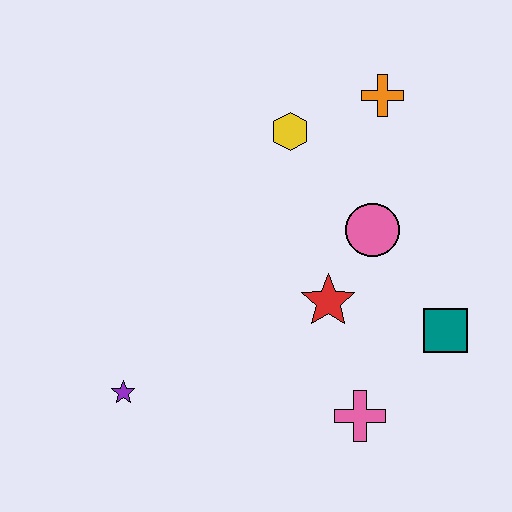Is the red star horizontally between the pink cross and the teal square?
No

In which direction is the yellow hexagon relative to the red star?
The yellow hexagon is above the red star.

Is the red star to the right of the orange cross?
No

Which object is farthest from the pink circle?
The purple star is farthest from the pink circle.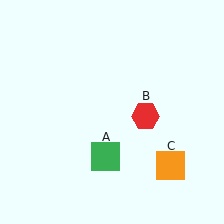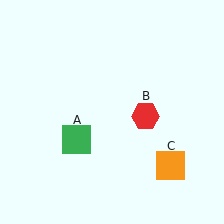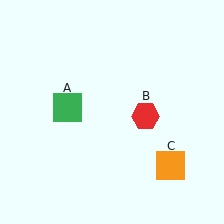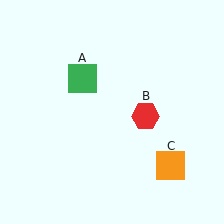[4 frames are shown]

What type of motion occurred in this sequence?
The green square (object A) rotated clockwise around the center of the scene.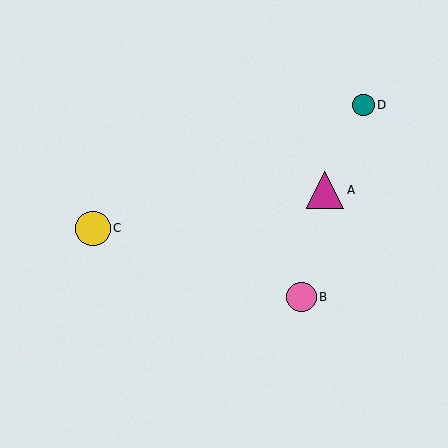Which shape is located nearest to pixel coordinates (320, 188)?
The magenta triangle (labeled A) at (325, 190) is nearest to that location.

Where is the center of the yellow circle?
The center of the yellow circle is at (93, 228).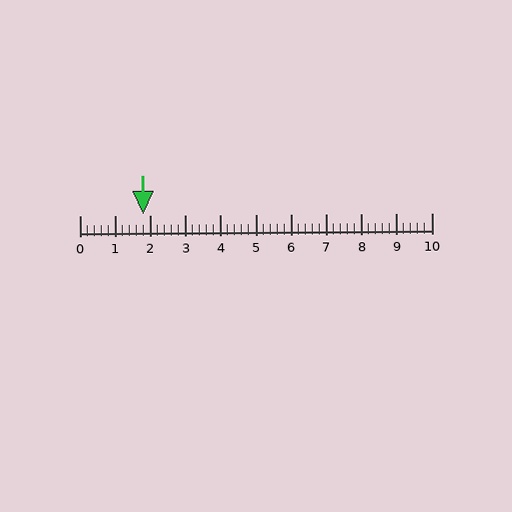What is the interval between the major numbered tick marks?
The major tick marks are spaced 1 units apart.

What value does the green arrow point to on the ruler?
The green arrow points to approximately 1.8.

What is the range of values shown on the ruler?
The ruler shows values from 0 to 10.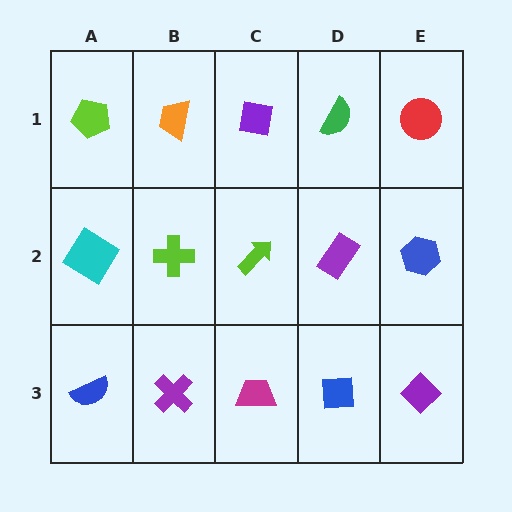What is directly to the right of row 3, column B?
A magenta trapezoid.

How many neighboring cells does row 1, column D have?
3.